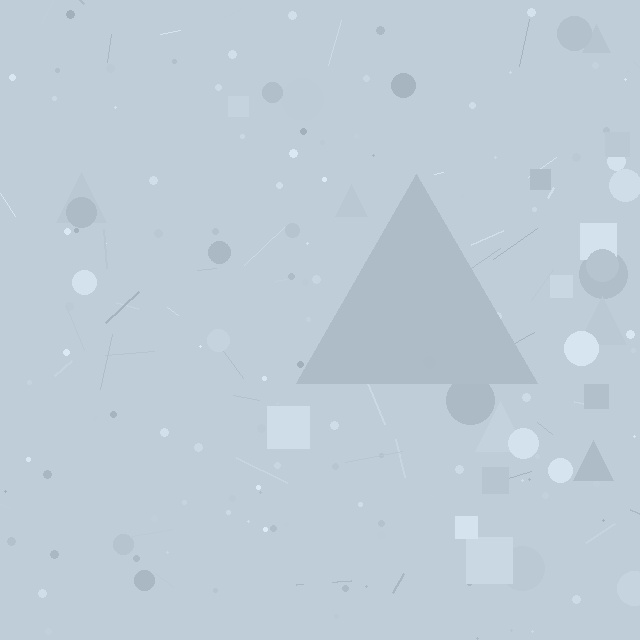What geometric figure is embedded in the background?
A triangle is embedded in the background.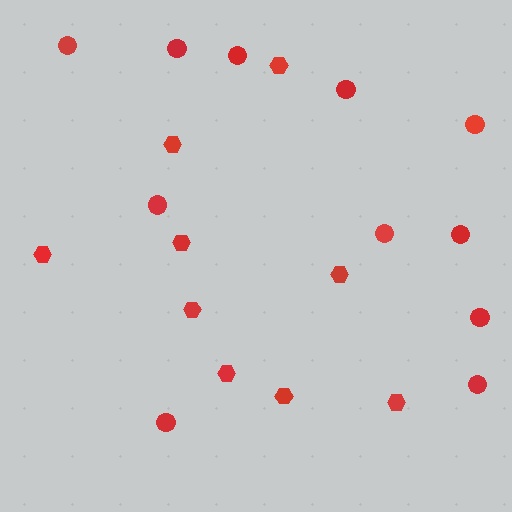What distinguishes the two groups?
There are 2 groups: one group of circles (11) and one group of hexagons (9).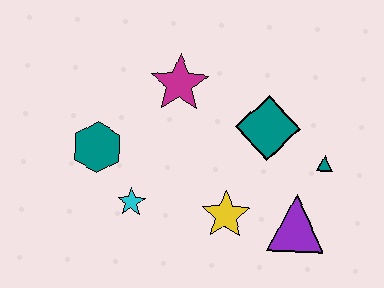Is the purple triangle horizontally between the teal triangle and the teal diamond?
Yes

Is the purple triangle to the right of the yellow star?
Yes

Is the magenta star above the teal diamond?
Yes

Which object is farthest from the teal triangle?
The teal hexagon is farthest from the teal triangle.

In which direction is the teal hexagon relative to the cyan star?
The teal hexagon is above the cyan star.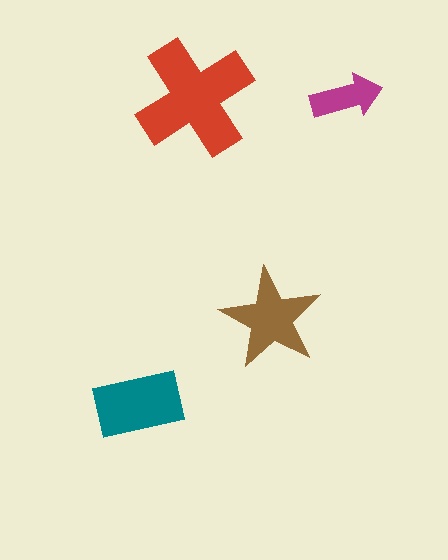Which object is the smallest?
The magenta arrow.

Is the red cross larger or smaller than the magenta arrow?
Larger.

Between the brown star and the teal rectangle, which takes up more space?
The teal rectangle.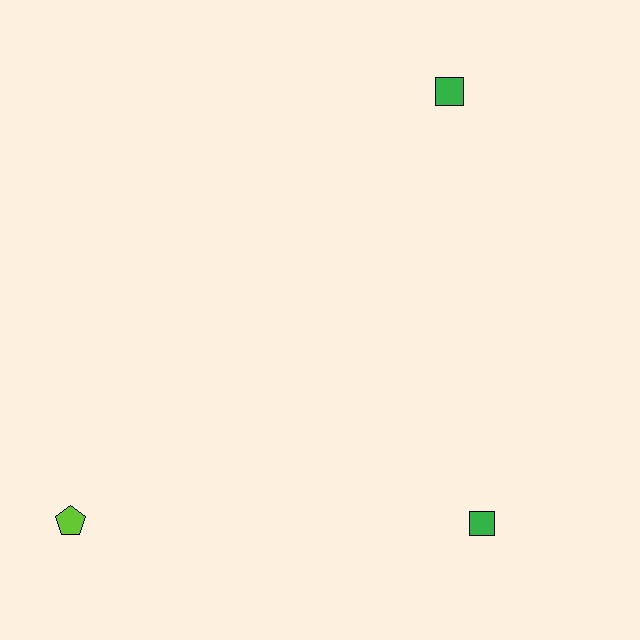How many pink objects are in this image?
There are no pink objects.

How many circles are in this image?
There are no circles.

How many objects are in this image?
There are 3 objects.